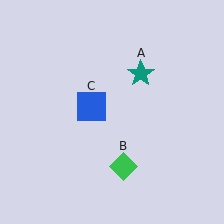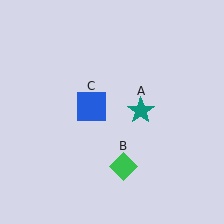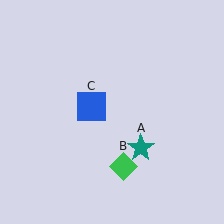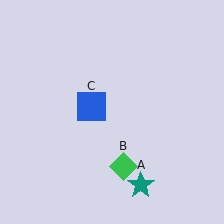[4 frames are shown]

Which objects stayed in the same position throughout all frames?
Green diamond (object B) and blue square (object C) remained stationary.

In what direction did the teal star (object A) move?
The teal star (object A) moved down.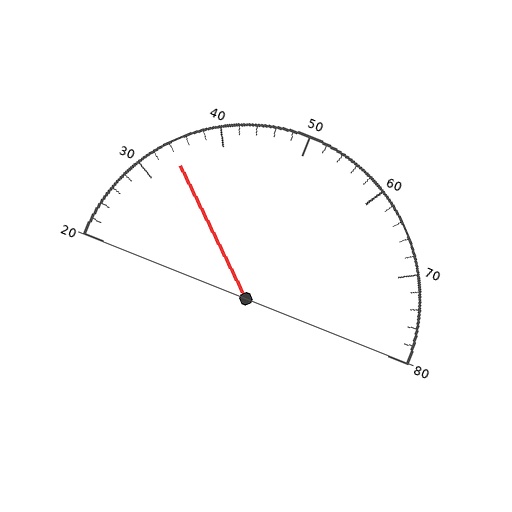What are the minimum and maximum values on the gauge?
The gauge ranges from 20 to 80.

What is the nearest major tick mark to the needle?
The nearest major tick mark is 30.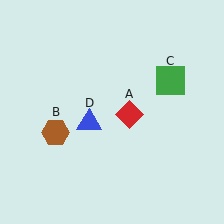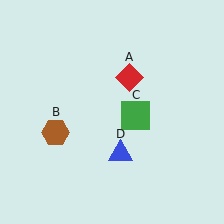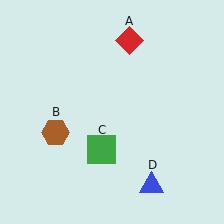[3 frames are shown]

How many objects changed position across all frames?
3 objects changed position: red diamond (object A), green square (object C), blue triangle (object D).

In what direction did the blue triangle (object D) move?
The blue triangle (object D) moved down and to the right.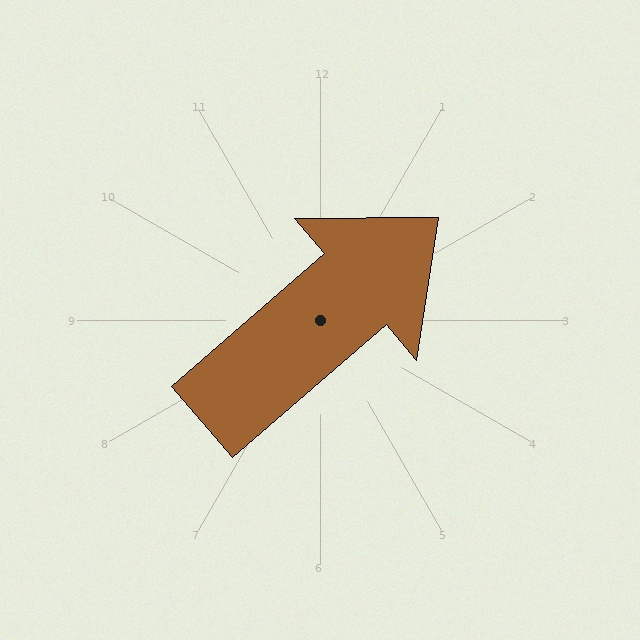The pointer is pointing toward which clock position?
Roughly 2 o'clock.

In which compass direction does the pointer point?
Northeast.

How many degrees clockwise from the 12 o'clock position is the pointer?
Approximately 49 degrees.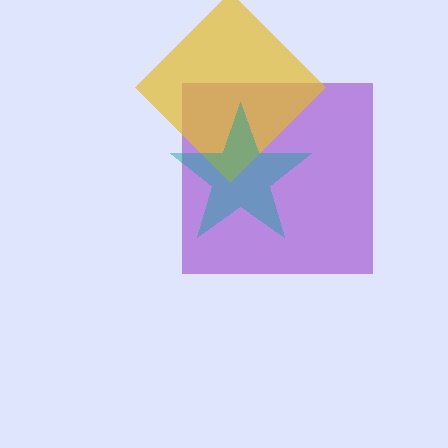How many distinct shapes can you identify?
There are 3 distinct shapes: a purple square, a yellow diamond, a teal star.